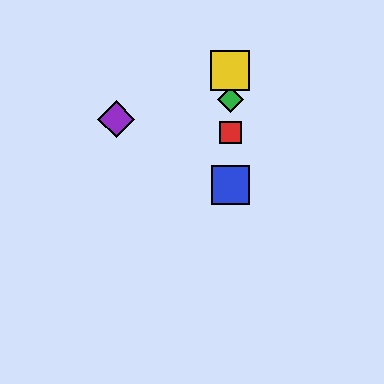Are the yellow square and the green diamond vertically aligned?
Yes, both are at x≈230.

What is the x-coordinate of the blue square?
The blue square is at x≈230.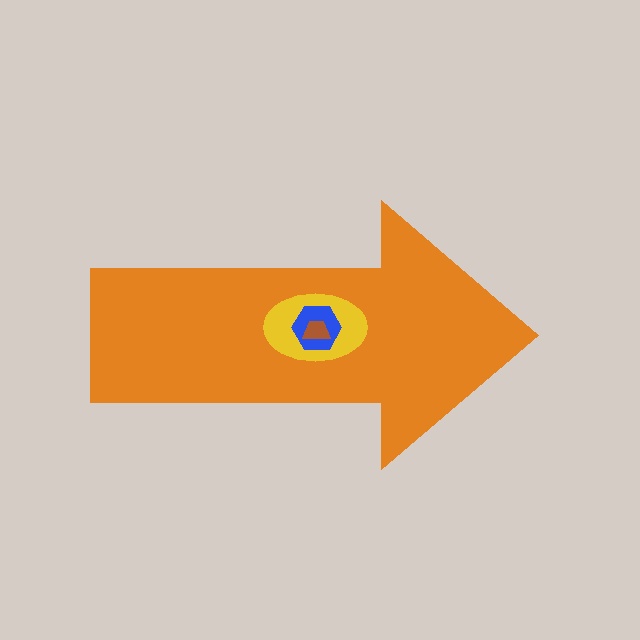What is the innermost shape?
The brown trapezoid.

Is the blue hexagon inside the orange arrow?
Yes.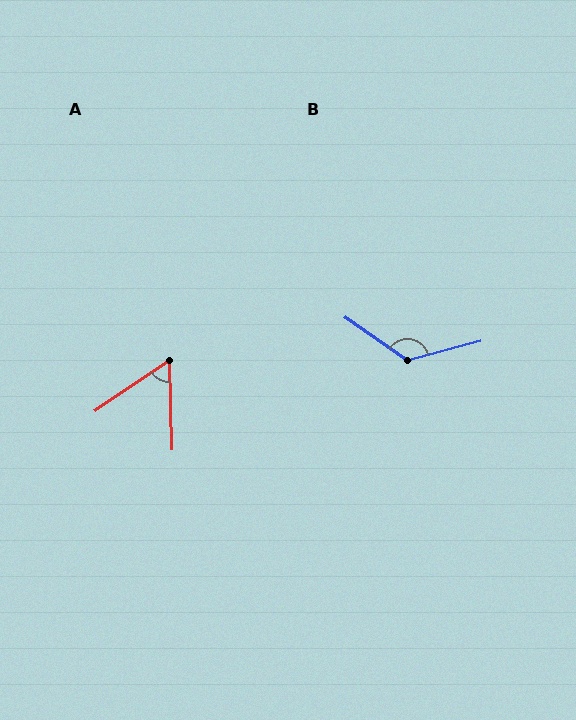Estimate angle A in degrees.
Approximately 57 degrees.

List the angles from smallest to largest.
A (57°), B (131°).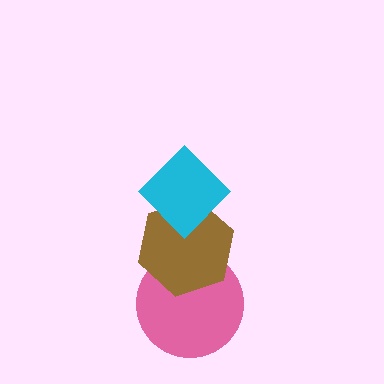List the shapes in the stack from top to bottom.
From top to bottom: the cyan diamond, the brown hexagon, the pink circle.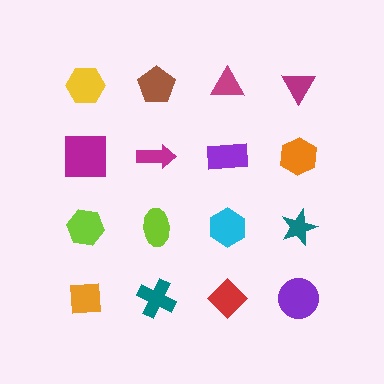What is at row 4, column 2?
A teal cross.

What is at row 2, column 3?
A purple rectangle.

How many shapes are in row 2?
4 shapes.